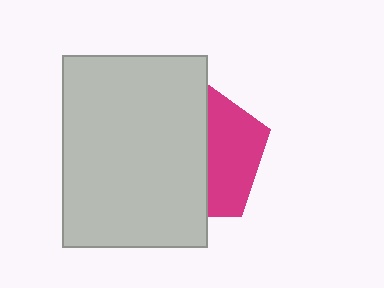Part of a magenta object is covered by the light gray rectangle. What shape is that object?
It is a pentagon.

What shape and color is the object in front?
The object in front is a light gray rectangle.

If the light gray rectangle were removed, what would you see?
You would see the complete magenta pentagon.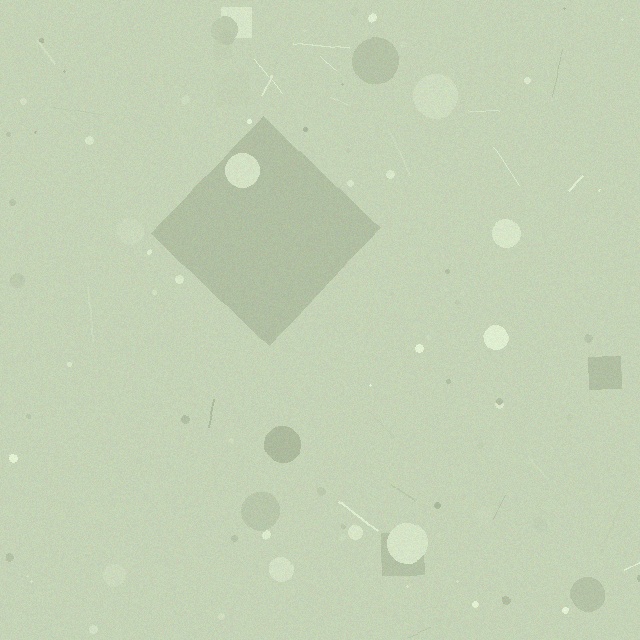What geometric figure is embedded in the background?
A diamond is embedded in the background.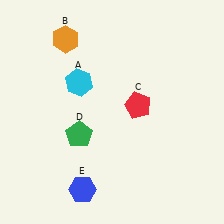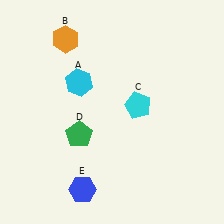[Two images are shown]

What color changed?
The pentagon (C) changed from red in Image 1 to cyan in Image 2.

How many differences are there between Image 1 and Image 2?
There is 1 difference between the two images.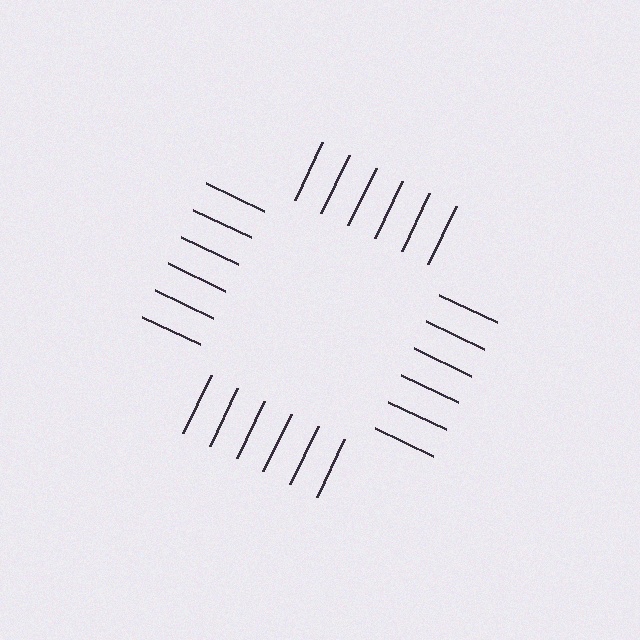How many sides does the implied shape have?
4 sides — the line-ends trace a square.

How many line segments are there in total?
24 — 6 along each of the 4 edges.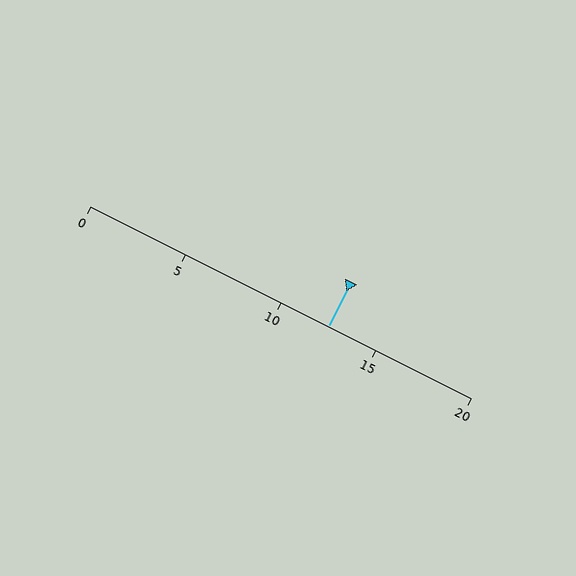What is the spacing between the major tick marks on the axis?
The major ticks are spaced 5 apart.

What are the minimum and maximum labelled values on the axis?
The axis runs from 0 to 20.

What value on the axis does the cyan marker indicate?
The marker indicates approximately 12.5.